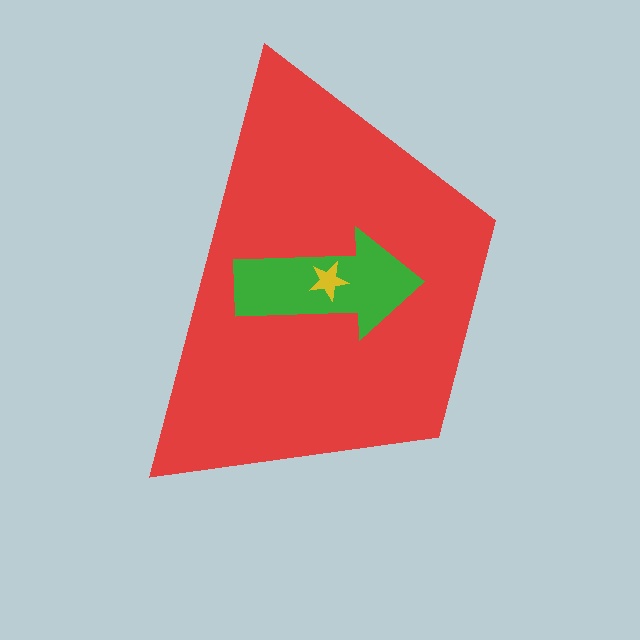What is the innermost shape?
The yellow star.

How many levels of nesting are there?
3.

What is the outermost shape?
The red trapezoid.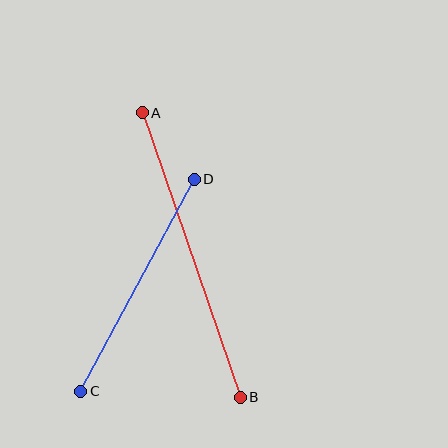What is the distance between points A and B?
The distance is approximately 300 pixels.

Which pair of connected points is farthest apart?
Points A and B are farthest apart.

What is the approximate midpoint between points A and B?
The midpoint is at approximately (191, 255) pixels.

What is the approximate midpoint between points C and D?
The midpoint is at approximately (137, 285) pixels.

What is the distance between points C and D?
The distance is approximately 240 pixels.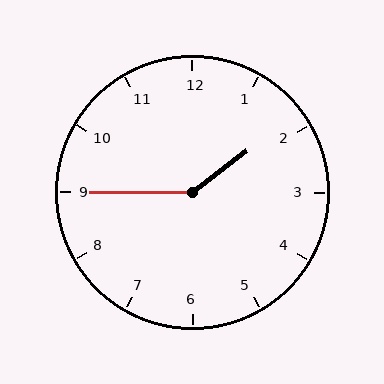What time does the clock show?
1:45.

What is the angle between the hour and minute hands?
Approximately 142 degrees.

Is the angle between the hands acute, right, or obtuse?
It is obtuse.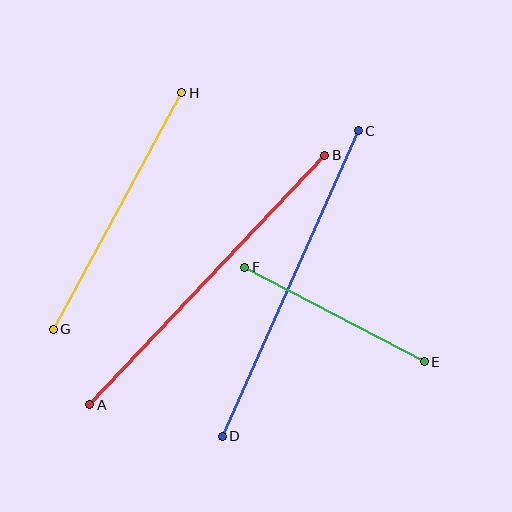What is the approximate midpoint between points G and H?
The midpoint is at approximately (118, 211) pixels.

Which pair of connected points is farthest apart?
Points A and B are farthest apart.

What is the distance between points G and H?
The distance is approximately 269 pixels.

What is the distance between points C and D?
The distance is approximately 335 pixels.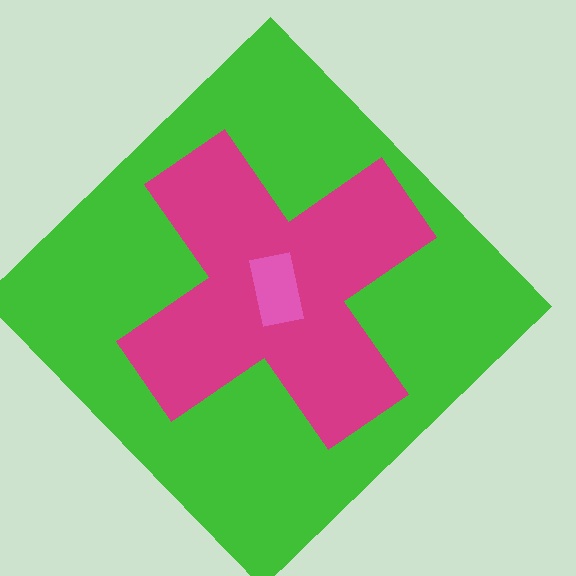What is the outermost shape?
The green diamond.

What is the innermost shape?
The pink rectangle.